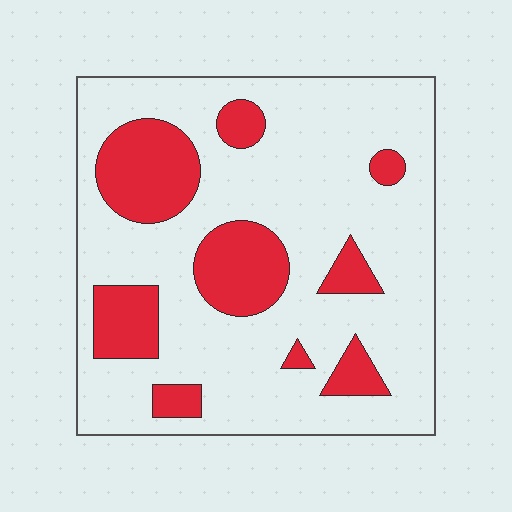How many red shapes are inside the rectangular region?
9.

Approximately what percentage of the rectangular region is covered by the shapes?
Approximately 25%.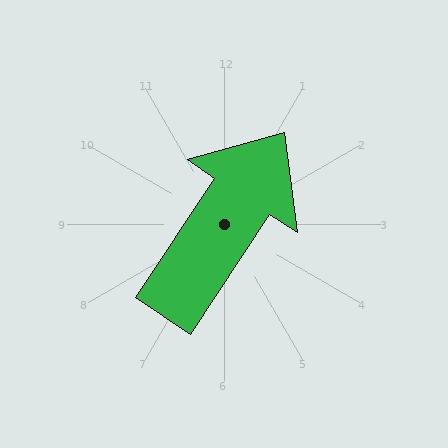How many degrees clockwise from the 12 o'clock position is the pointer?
Approximately 34 degrees.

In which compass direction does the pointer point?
Northeast.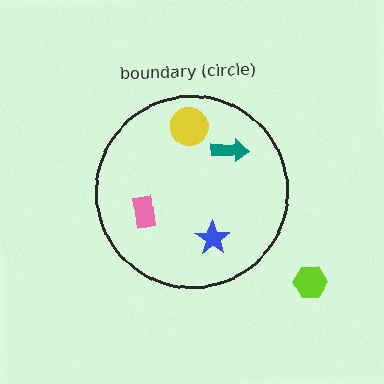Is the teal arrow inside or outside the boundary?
Inside.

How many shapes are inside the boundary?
4 inside, 1 outside.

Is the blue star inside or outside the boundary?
Inside.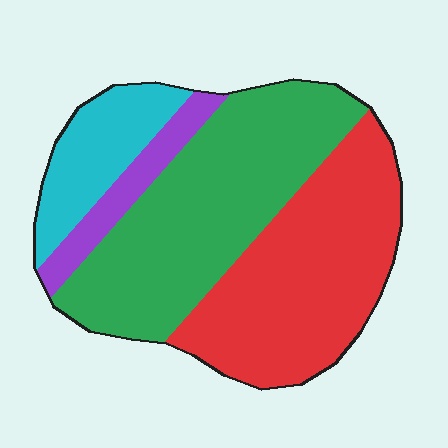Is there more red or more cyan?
Red.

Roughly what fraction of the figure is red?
Red takes up between a quarter and a half of the figure.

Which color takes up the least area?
Purple, at roughly 10%.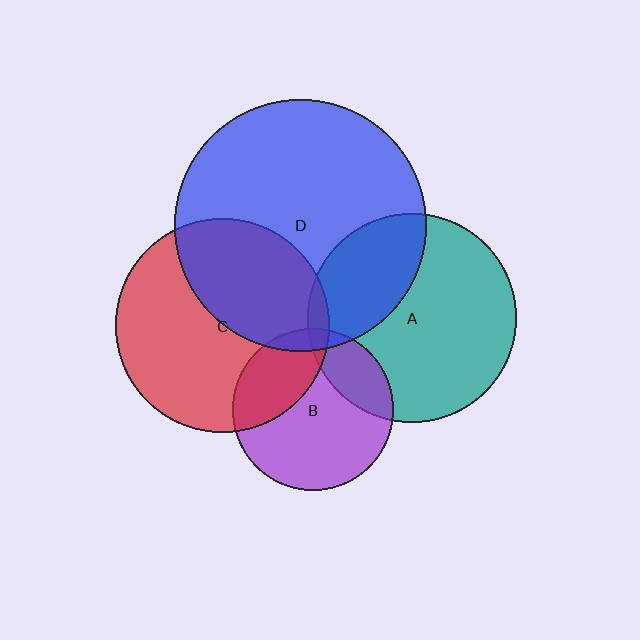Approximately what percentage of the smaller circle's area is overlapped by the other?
Approximately 30%.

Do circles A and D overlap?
Yes.